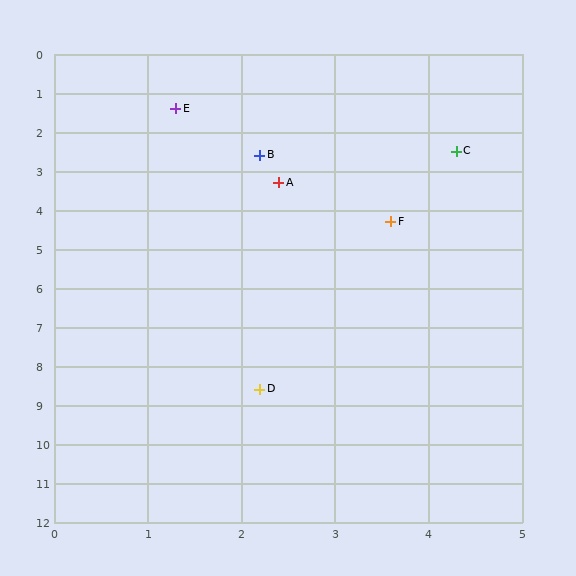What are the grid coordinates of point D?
Point D is at approximately (2.2, 8.6).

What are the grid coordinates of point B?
Point B is at approximately (2.2, 2.6).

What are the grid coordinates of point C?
Point C is at approximately (4.3, 2.5).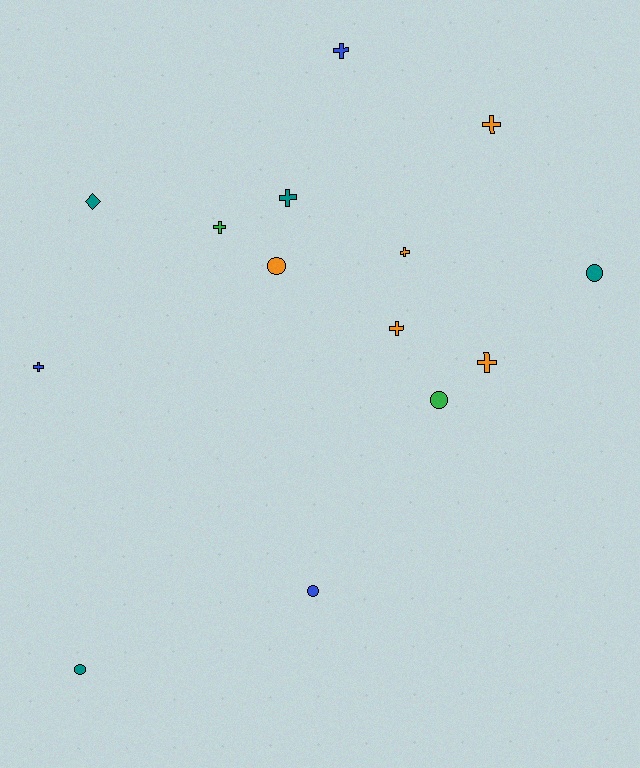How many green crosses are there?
There is 1 green cross.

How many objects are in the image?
There are 14 objects.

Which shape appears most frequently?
Cross, with 8 objects.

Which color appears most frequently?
Orange, with 5 objects.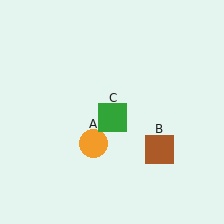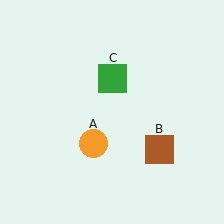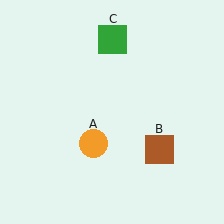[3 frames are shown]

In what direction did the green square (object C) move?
The green square (object C) moved up.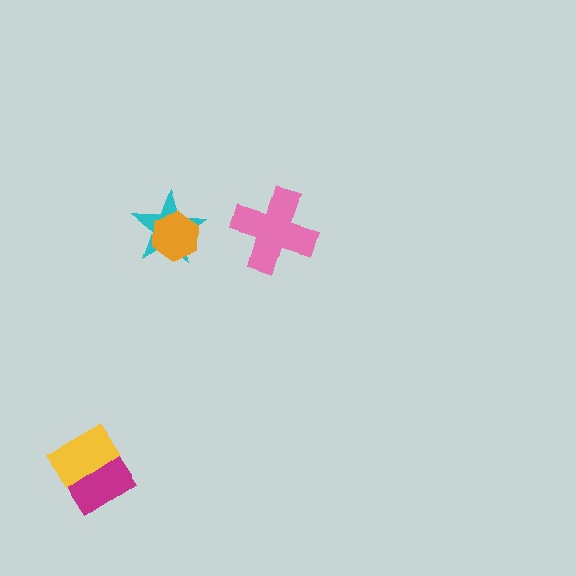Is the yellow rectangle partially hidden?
No, no other shape covers it.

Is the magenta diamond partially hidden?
Yes, it is partially covered by another shape.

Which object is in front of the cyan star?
The orange hexagon is in front of the cyan star.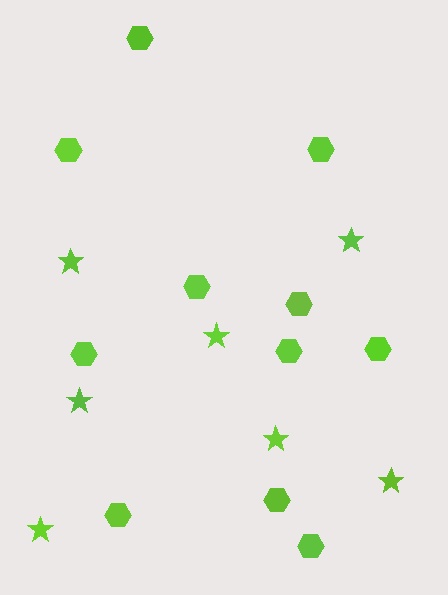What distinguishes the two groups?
There are 2 groups: one group of stars (7) and one group of hexagons (11).